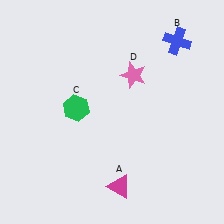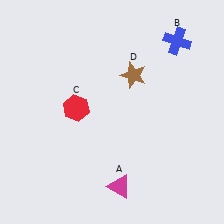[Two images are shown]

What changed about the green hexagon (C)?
In Image 1, C is green. In Image 2, it changed to red.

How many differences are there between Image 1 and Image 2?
There are 2 differences between the two images.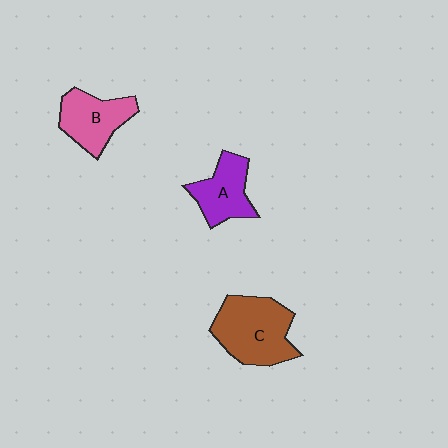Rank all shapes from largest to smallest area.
From largest to smallest: C (brown), B (pink), A (purple).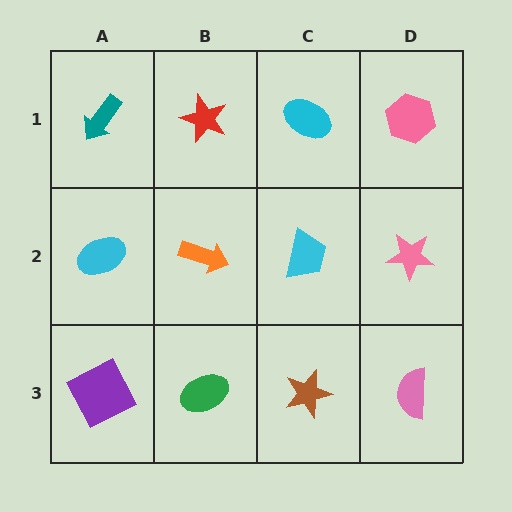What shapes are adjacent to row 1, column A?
A cyan ellipse (row 2, column A), a red star (row 1, column B).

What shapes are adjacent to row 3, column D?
A pink star (row 2, column D), a brown star (row 3, column C).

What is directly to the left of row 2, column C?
An orange arrow.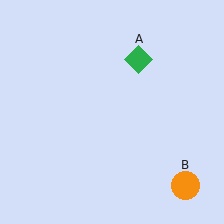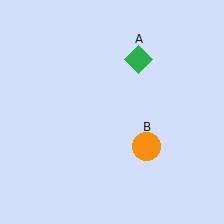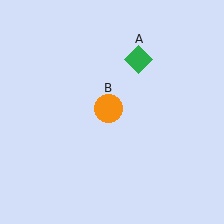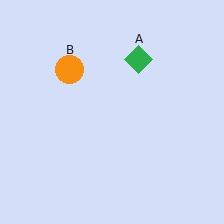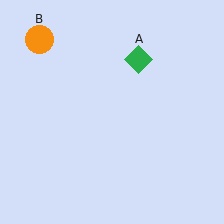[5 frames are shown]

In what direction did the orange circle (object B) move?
The orange circle (object B) moved up and to the left.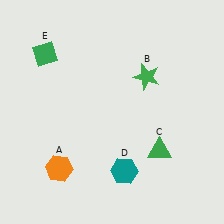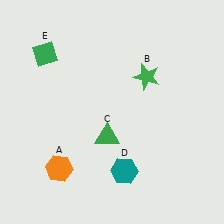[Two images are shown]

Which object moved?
The green triangle (C) moved left.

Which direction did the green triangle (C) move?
The green triangle (C) moved left.